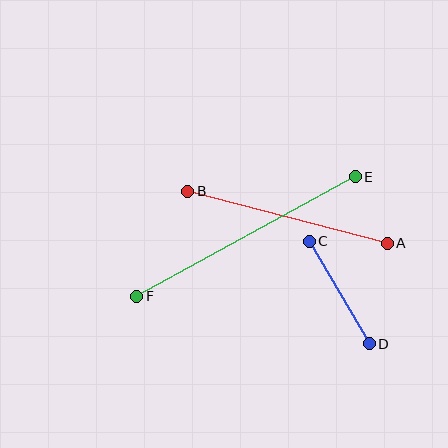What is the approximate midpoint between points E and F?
The midpoint is at approximately (246, 236) pixels.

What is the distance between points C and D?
The distance is approximately 118 pixels.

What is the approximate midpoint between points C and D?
The midpoint is at approximately (339, 292) pixels.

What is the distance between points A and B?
The distance is approximately 206 pixels.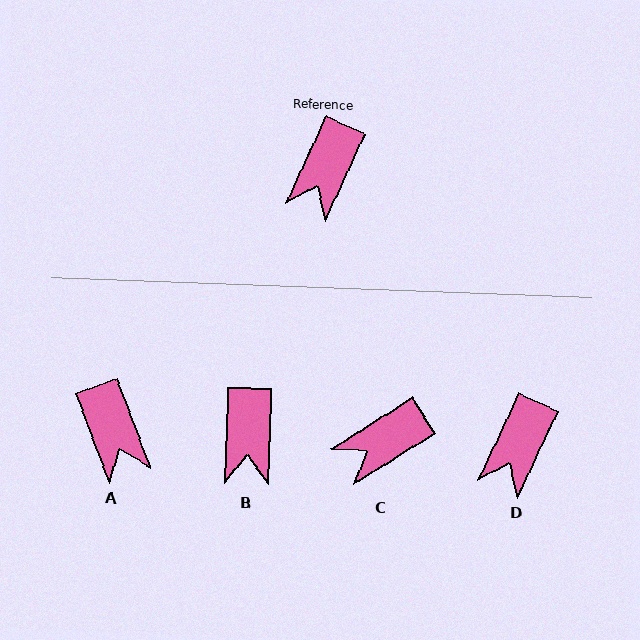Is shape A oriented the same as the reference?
No, it is off by about 45 degrees.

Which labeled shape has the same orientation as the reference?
D.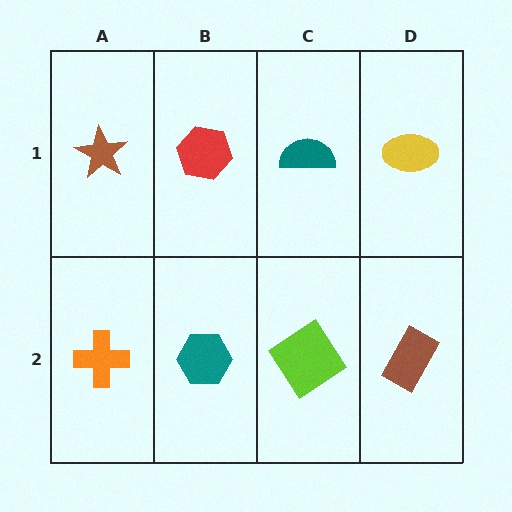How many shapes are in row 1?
4 shapes.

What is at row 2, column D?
A brown rectangle.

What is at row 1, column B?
A red hexagon.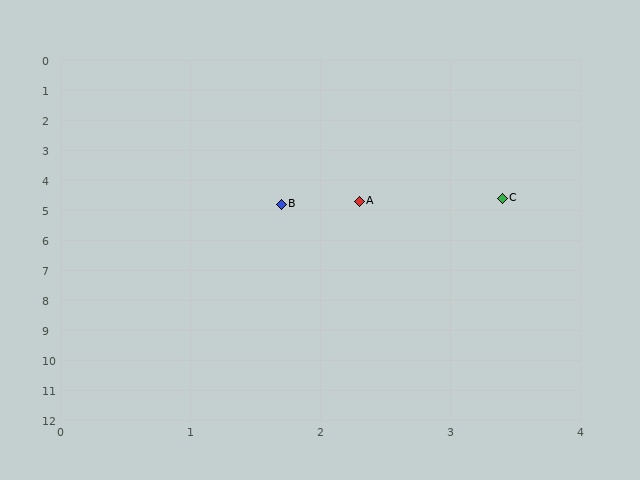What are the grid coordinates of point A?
Point A is at approximately (2.3, 4.7).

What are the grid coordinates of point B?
Point B is at approximately (1.7, 4.8).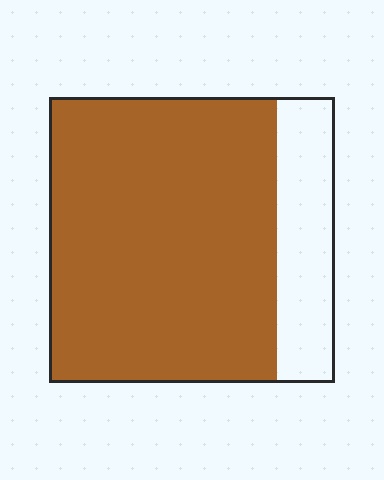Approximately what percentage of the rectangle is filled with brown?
Approximately 80%.